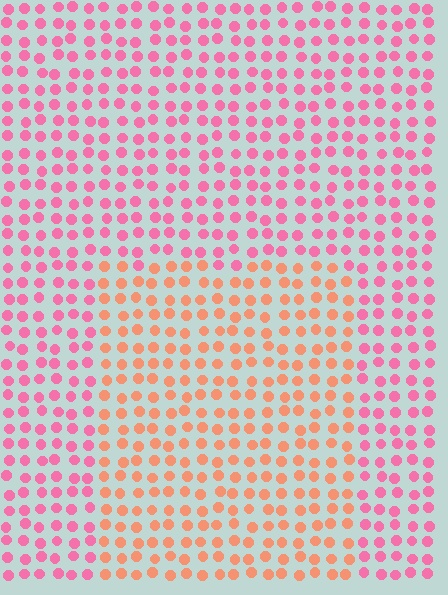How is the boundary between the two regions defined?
The boundary is defined purely by a slight shift in hue (about 41 degrees). Spacing, size, and orientation are identical on both sides.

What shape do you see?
I see a rectangle.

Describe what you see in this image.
The image is filled with small pink elements in a uniform arrangement. A rectangle-shaped region is visible where the elements are tinted to a slightly different hue, forming a subtle color boundary.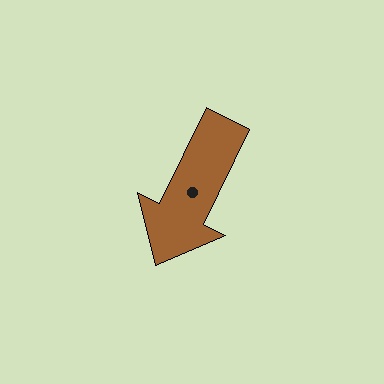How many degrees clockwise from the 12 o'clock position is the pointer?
Approximately 206 degrees.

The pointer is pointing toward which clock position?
Roughly 7 o'clock.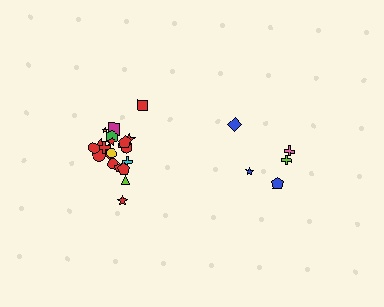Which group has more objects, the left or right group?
The left group.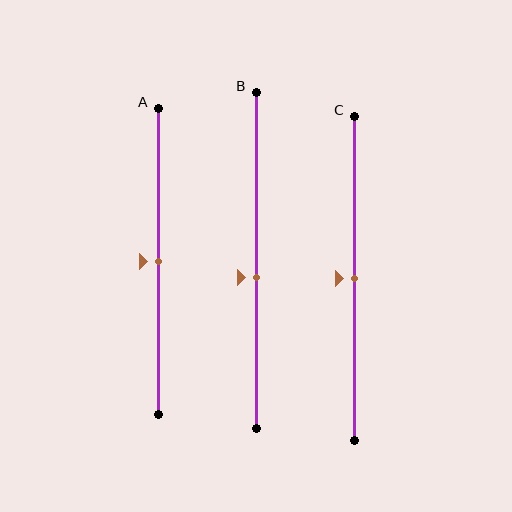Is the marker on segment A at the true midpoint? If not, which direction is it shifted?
Yes, the marker on segment A is at the true midpoint.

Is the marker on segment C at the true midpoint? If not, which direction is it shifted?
Yes, the marker on segment C is at the true midpoint.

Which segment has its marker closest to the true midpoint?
Segment A has its marker closest to the true midpoint.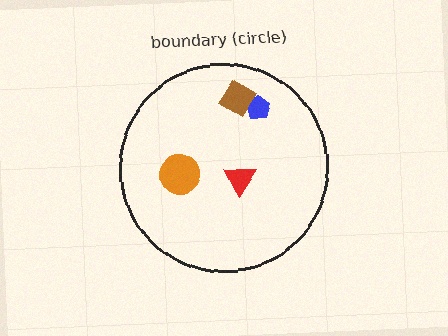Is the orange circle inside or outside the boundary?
Inside.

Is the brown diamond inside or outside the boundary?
Inside.